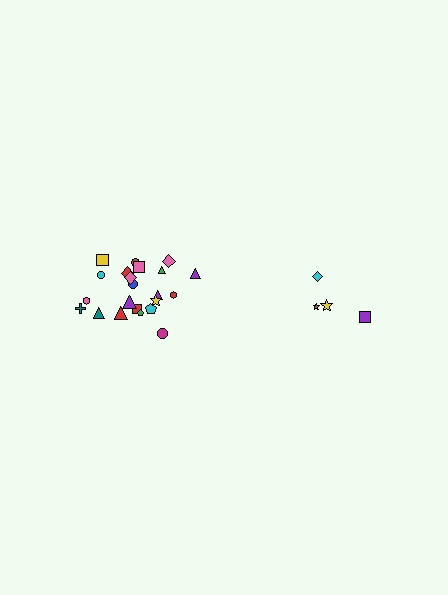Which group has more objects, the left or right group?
The left group.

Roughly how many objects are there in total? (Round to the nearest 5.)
Roughly 25 objects in total.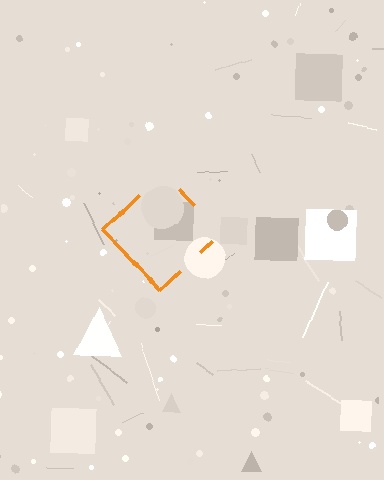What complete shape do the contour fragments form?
The contour fragments form a diamond.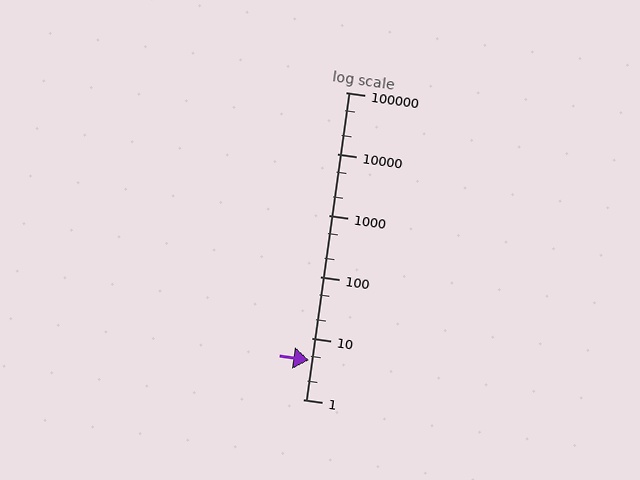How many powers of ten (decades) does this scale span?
The scale spans 5 decades, from 1 to 100000.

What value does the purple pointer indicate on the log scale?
The pointer indicates approximately 4.3.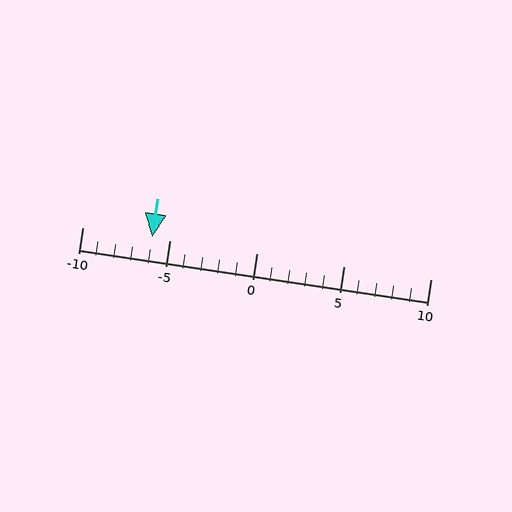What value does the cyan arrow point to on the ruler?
The cyan arrow points to approximately -6.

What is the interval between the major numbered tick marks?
The major tick marks are spaced 5 units apart.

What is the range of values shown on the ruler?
The ruler shows values from -10 to 10.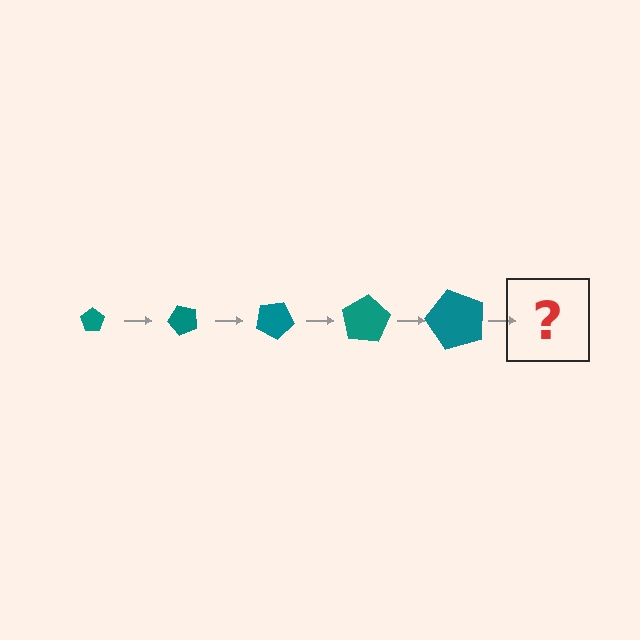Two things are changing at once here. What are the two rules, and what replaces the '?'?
The two rules are that the pentagon grows larger each step and it rotates 50 degrees each step. The '?' should be a pentagon, larger than the previous one and rotated 250 degrees from the start.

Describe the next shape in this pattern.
It should be a pentagon, larger than the previous one and rotated 250 degrees from the start.